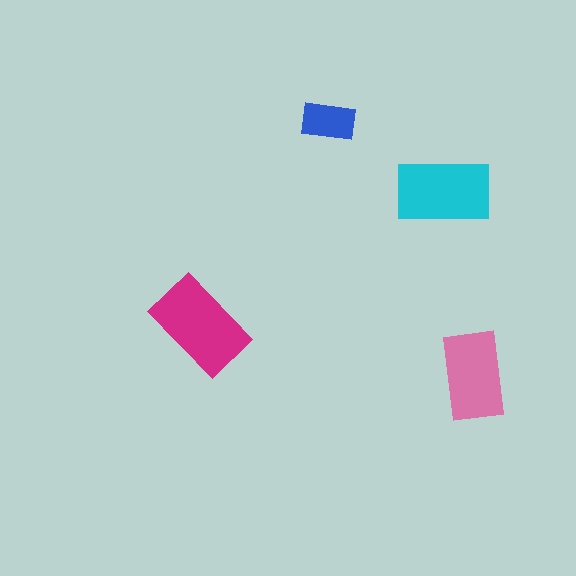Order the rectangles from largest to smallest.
the magenta one, the cyan one, the pink one, the blue one.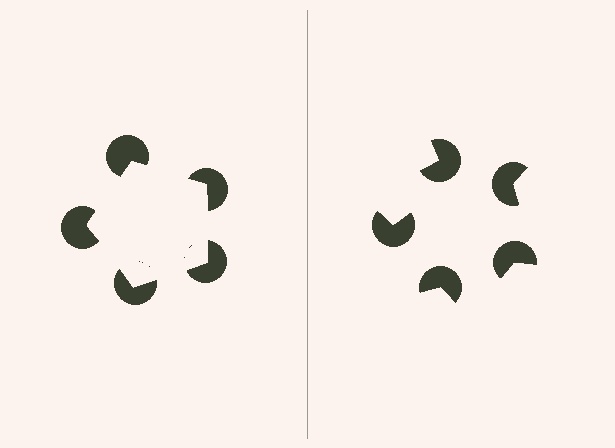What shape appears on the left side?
An illusory pentagon.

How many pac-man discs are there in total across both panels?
10 — 5 on each side.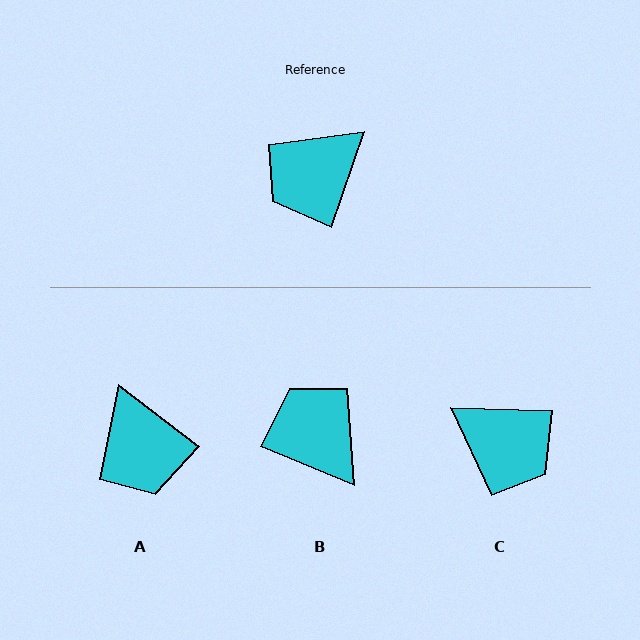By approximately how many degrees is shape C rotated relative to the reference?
Approximately 107 degrees counter-clockwise.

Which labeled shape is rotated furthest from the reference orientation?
C, about 107 degrees away.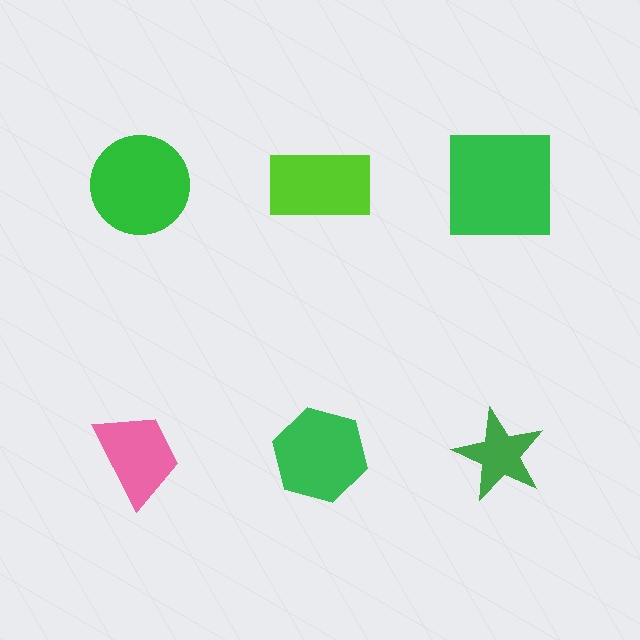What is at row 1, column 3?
A green square.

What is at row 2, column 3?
A green star.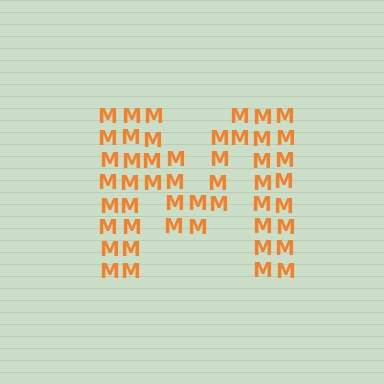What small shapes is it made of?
It is made of small letter M's.